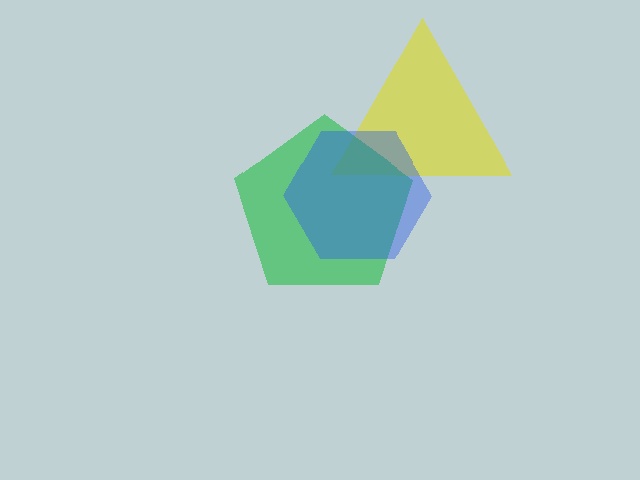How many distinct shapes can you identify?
There are 3 distinct shapes: a yellow triangle, a green pentagon, a blue hexagon.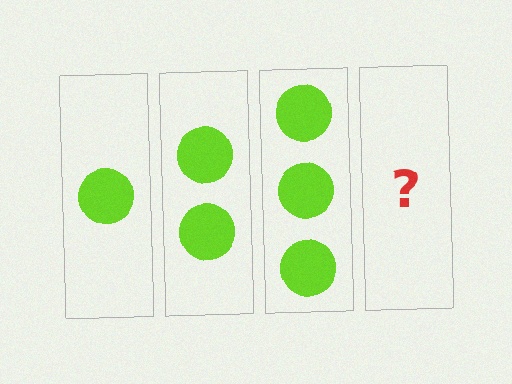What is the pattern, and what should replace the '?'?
The pattern is that each step adds one more circle. The '?' should be 4 circles.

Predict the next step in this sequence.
The next step is 4 circles.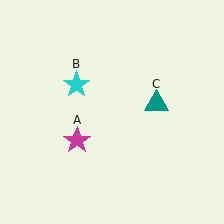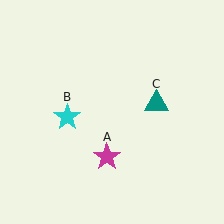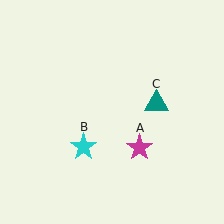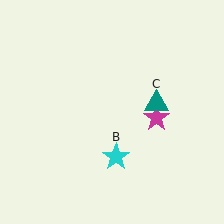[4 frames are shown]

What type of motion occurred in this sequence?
The magenta star (object A), cyan star (object B) rotated counterclockwise around the center of the scene.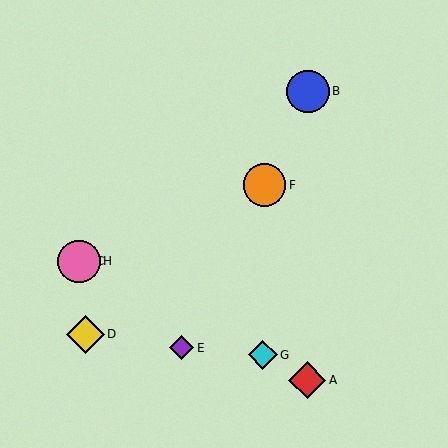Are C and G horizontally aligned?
No, C is at y≈261 and G is at y≈355.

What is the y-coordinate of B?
Object B is at y≈91.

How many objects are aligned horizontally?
2 objects (C, H) are aligned horizontally.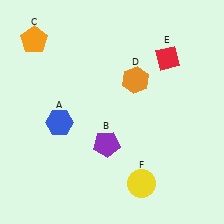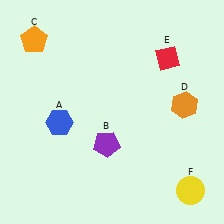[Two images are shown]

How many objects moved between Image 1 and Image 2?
2 objects moved between the two images.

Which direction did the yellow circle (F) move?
The yellow circle (F) moved right.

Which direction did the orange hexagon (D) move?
The orange hexagon (D) moved right.